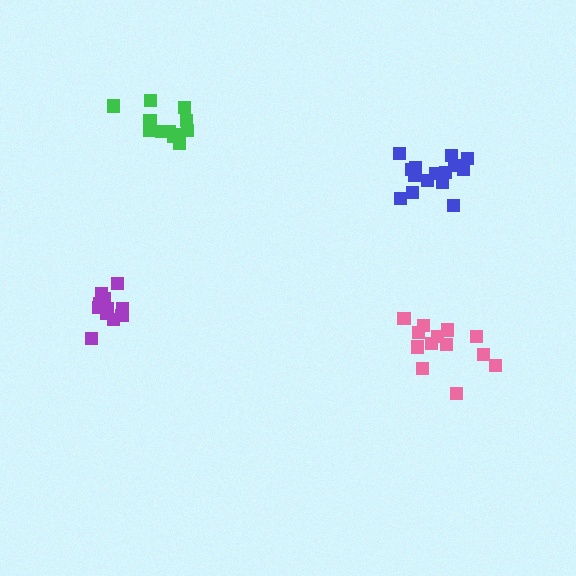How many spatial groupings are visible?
There are 4 spatial groupings.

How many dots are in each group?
Group 1: 15 dots, Group 2: 11 dots, Group 3: 13 dots, Group 4: 13 dots (52 total).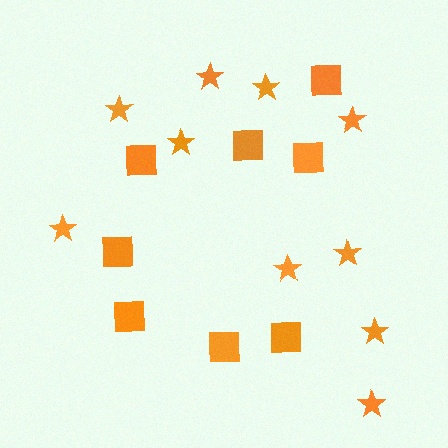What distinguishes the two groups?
There are 2 groups: one group of squares (8) and one group of stars (10).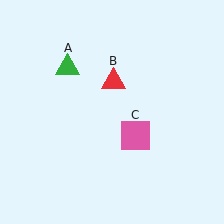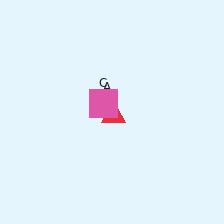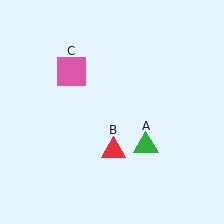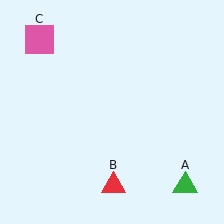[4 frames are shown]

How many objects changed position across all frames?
3 objects changed position: green triangle (object A), red triangle (object B), pink square (object C).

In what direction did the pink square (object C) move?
The pink square (object C) moved up and to the left.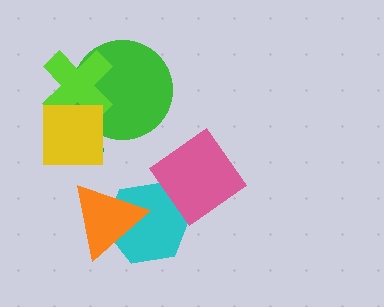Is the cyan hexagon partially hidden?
Yes, it is partially covered by another shape.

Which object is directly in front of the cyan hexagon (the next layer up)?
The orange triangle is directly in front of the cyan hexagon.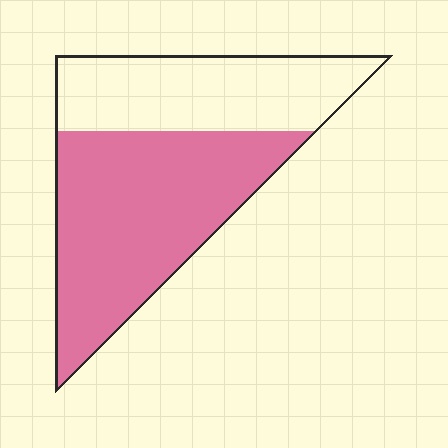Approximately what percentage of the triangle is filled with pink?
Approximately 60%.